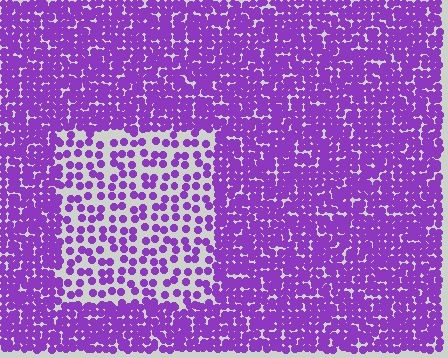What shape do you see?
I see a rectangle.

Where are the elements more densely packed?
The elements are more densely packed outside the rectangle boundary.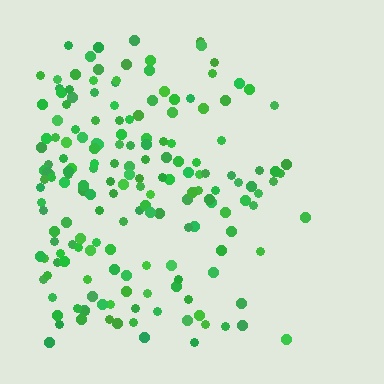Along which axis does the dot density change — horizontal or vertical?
Horizontal.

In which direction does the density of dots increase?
From right to left, with the left side densest.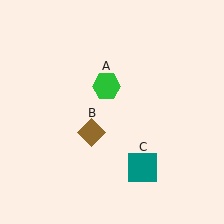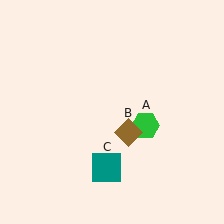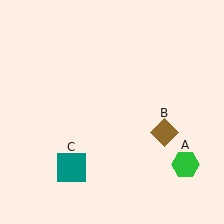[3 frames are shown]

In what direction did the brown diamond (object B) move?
The brown diamond (object B) moved right.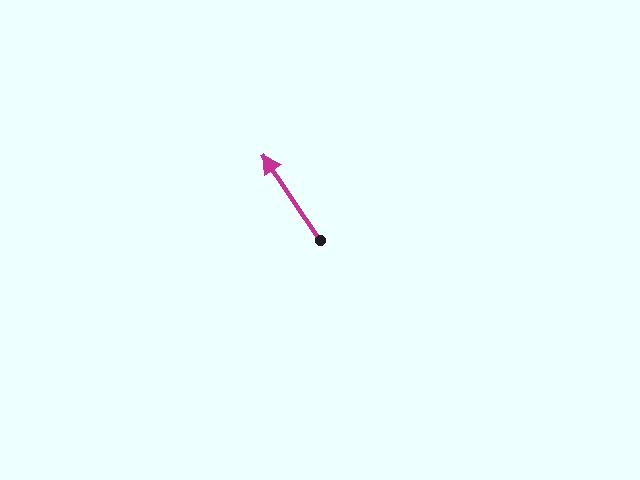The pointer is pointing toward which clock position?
Roughly 11 o'clock.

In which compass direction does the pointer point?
Northwest.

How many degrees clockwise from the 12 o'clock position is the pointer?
Approximately 326 degrees.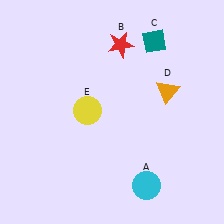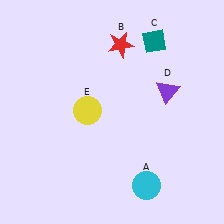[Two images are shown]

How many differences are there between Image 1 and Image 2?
There is 1 difference between the two images.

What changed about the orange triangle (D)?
In Image 1, D is orange. In Image 2, it changed to purple.